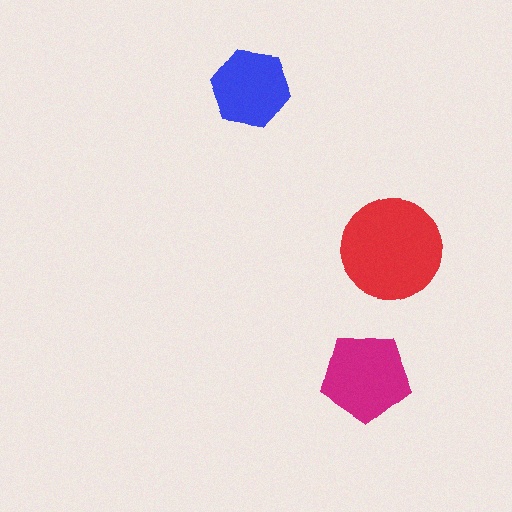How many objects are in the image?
There are 3 objects in the image.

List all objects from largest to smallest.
The red circle, the magenta pentagon, the blue hexagon.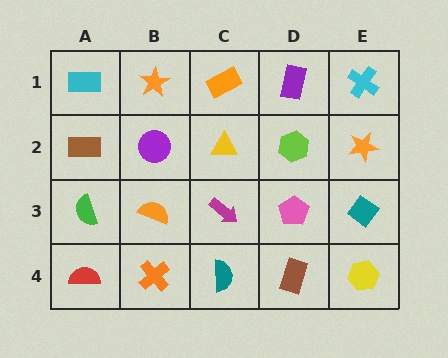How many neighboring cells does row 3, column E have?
3.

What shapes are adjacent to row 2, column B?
An orange star (row 1, column B), an orange semicircle (row 3, column B), a brown rectangle (row 2, column A), a yellow triangle (row 2, column C).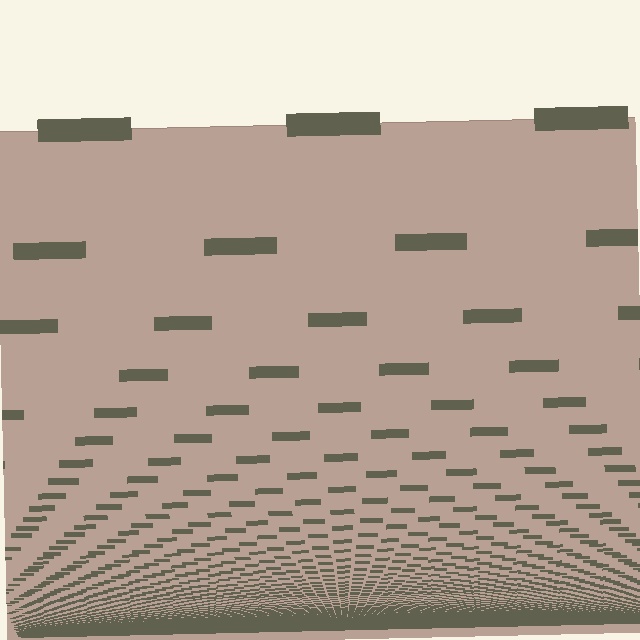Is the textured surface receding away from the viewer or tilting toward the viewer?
The surface appears to tilt toward the viewer. Texture elements get larger and sparser toward the top.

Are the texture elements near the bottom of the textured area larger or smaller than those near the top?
Smaller. The gradient is inverted — elements near the bottom are smaller and denser.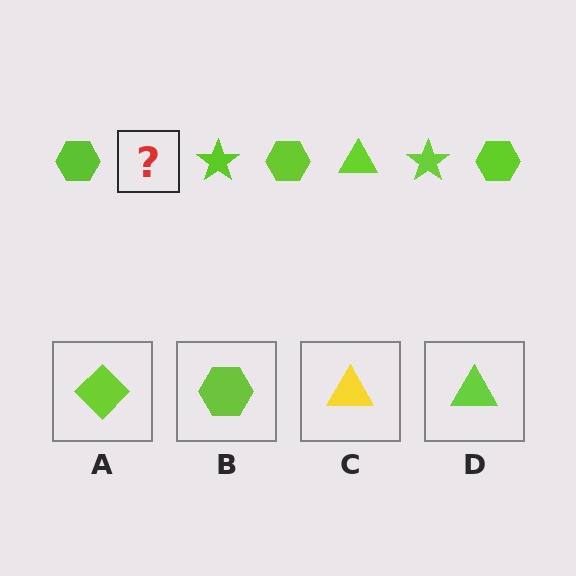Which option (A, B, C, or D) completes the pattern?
D.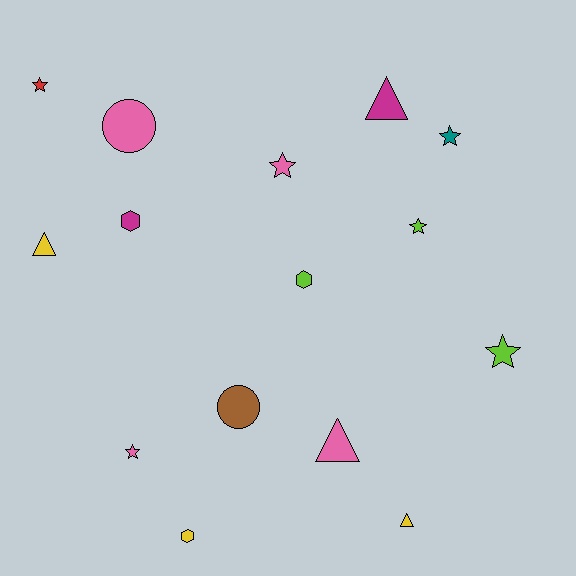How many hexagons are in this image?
There are 3 hexagons.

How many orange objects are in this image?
There are no orange objects.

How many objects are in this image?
There are 15 objects.